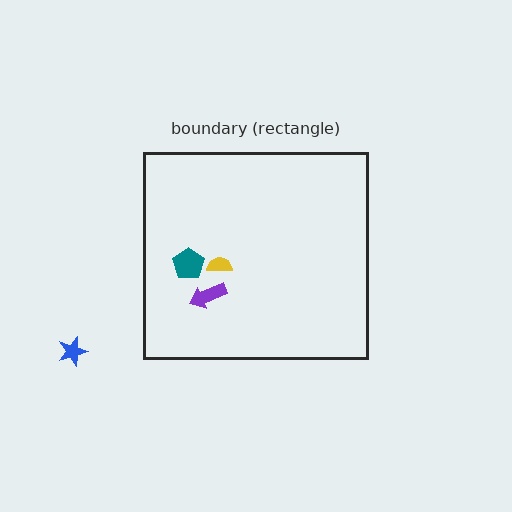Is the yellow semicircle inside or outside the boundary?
Inside.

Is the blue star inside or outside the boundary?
Outside.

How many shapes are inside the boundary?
3 inside, 1 outside.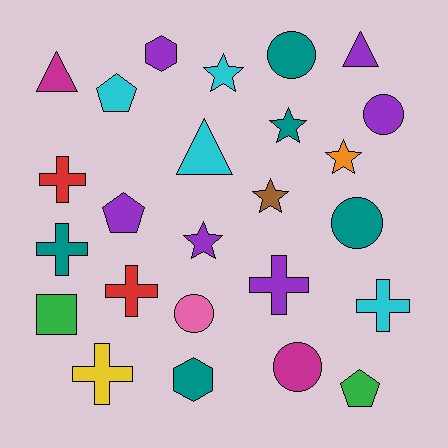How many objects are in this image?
There are 25 objects.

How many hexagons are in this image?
There are 2 hexagons.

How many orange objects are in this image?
There is 1 orange object.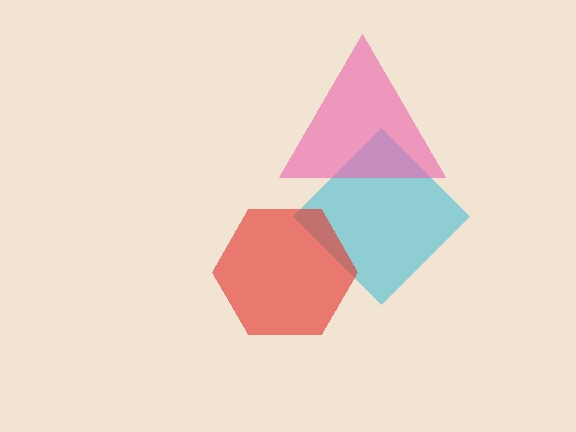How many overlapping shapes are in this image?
There are 3 overlapping shapes in the image.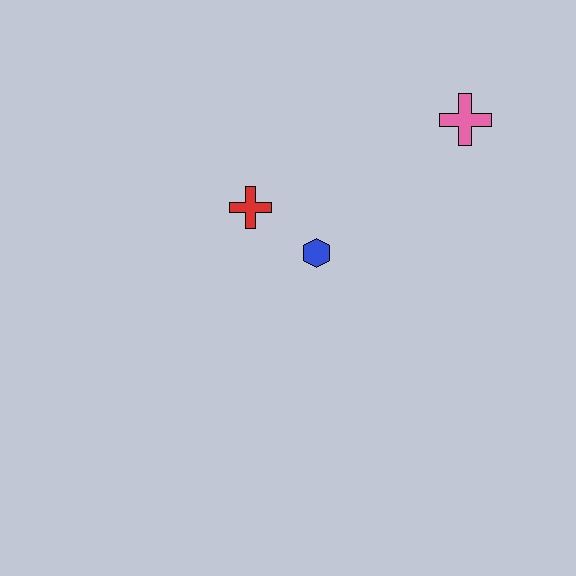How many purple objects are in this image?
There are no purple objects.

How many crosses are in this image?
There are 2 crosses.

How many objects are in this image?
There are 3 objects.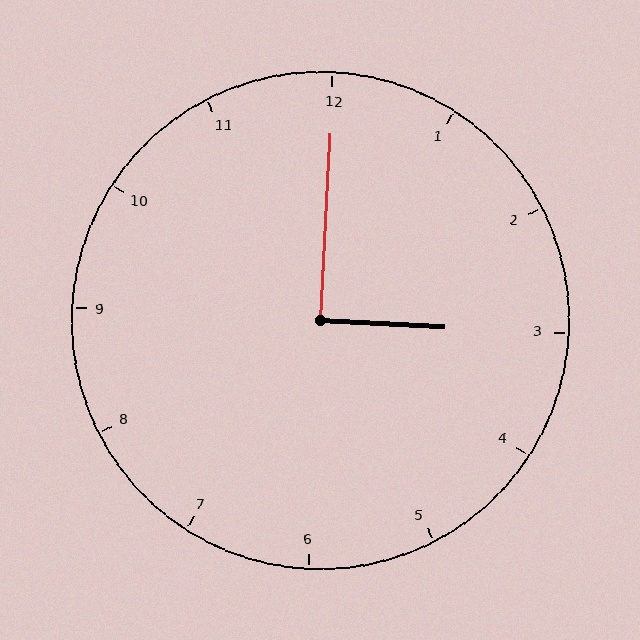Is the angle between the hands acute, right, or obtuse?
It is right.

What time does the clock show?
3:00.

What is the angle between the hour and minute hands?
Approximately 90 degrees.